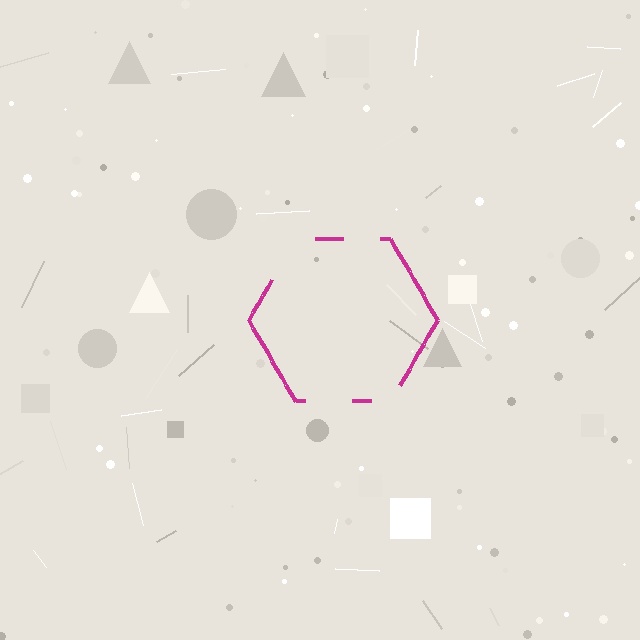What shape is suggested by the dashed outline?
The dashed outline suggests a hexagon.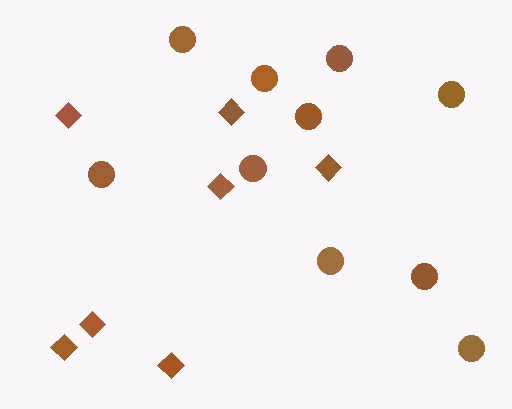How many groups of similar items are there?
There are 2 groups: one group of diamonds (7) and one group of circles (10).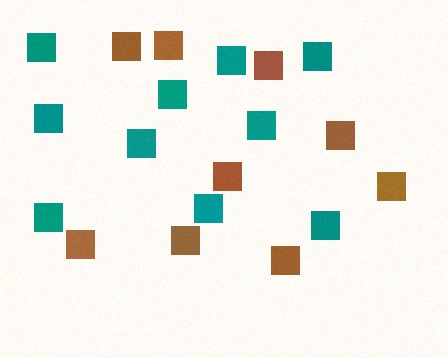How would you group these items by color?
There are 2 groups: one group of brown squares (9) and one group of teal squares (10).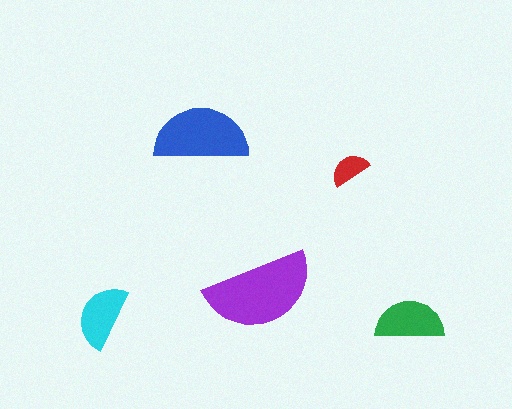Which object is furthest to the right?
The green semicircle is rightmost.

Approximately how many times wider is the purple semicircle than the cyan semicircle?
About 1.5 times wider.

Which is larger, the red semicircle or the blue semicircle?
The blue one.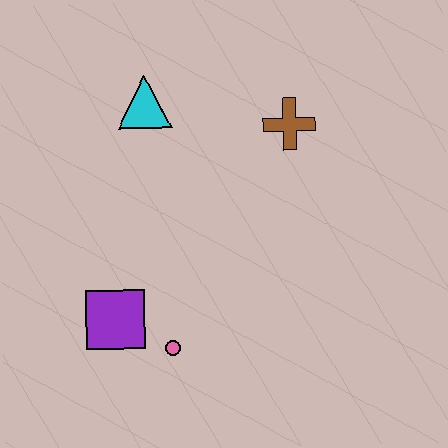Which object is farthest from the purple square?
The brown cross is farthest from the purple square.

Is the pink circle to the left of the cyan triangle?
No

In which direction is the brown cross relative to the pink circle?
The brown cross is above the pink circle.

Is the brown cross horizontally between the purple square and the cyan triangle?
No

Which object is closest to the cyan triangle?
The brown cross is closest to the cyan triangle.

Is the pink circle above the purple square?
No